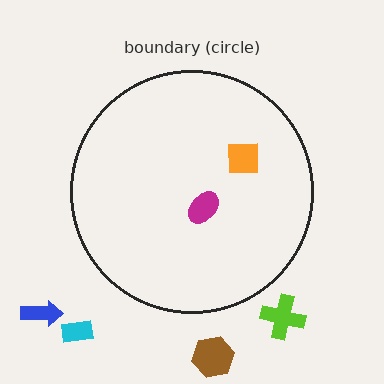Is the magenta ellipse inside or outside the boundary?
Inside.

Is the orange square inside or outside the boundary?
Inside.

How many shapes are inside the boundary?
2 inside, 4 outside.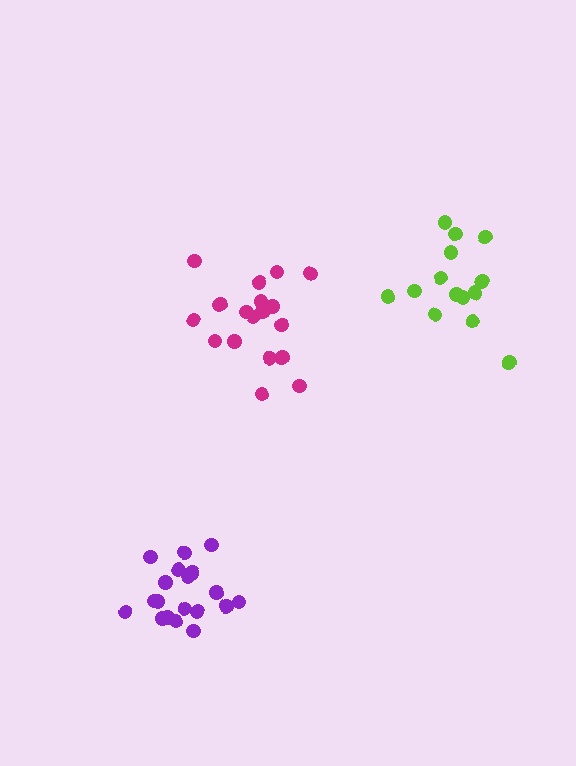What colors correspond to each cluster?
The clusters are colored: magenta, lime, purple.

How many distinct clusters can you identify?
There are 3 distinct clusters.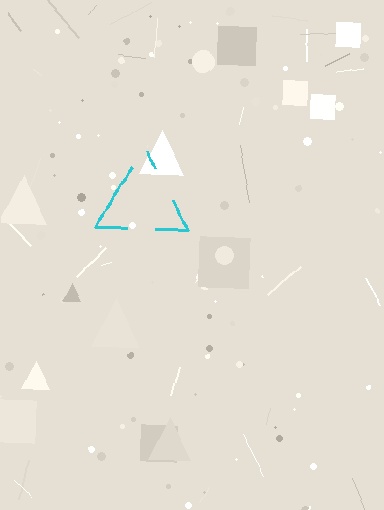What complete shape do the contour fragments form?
The contour fragments form a triangle.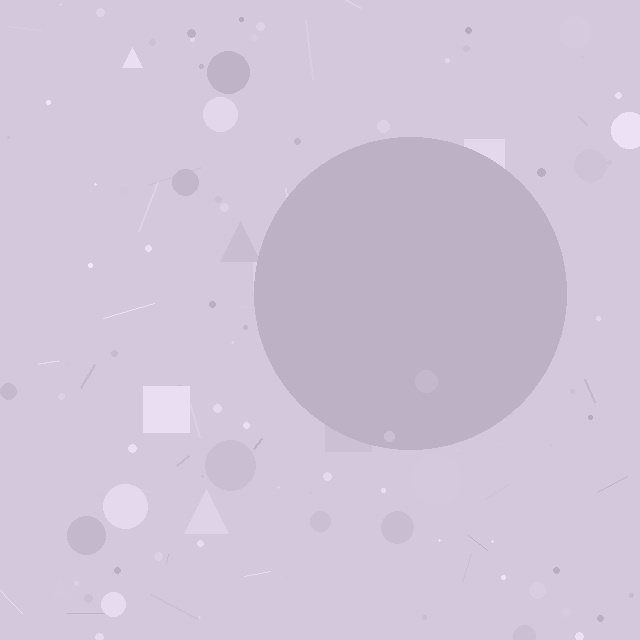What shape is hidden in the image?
A circle is hidden in the image.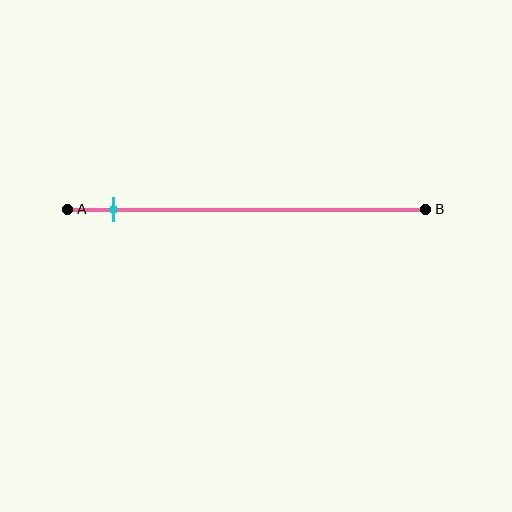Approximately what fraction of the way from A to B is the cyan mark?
The cyan mark is approximately 15% of the way from A to B.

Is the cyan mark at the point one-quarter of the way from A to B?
No, the mark is at about 15% from A, not at the 25% one-quarter point.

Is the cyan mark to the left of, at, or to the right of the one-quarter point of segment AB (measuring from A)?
The cyan mark is to the left of the one-quarter point of segment AB.